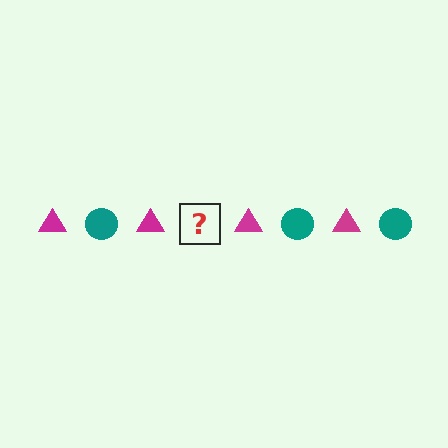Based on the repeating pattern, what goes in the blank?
The blank should be a teal circle.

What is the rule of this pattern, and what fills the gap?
The rule is that the pattern alternates between magenta triangle and teal circle. The gap should be filled with a teal circle.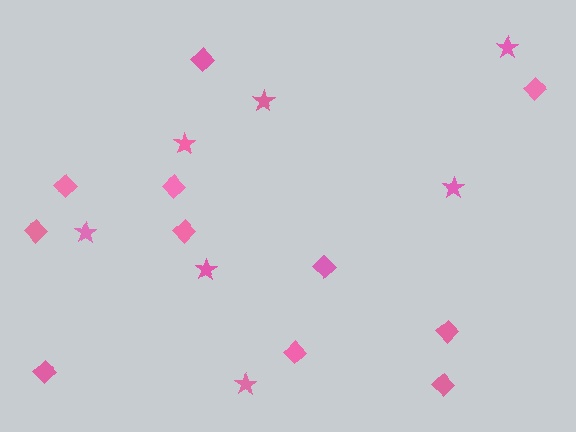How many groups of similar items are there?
There are 2 groups: one group of stars (7) and one group of diamonds (11).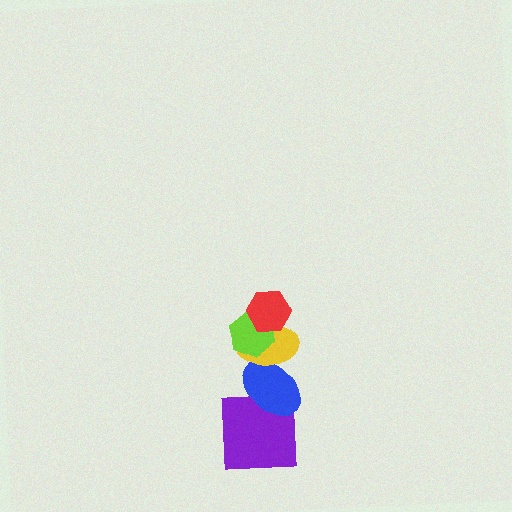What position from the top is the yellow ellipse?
The yellow ellipse is 3rd from the top.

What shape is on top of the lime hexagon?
The red hexagon is on top of the lime hexagon.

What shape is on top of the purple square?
The blue ellipse is on top of the purple square.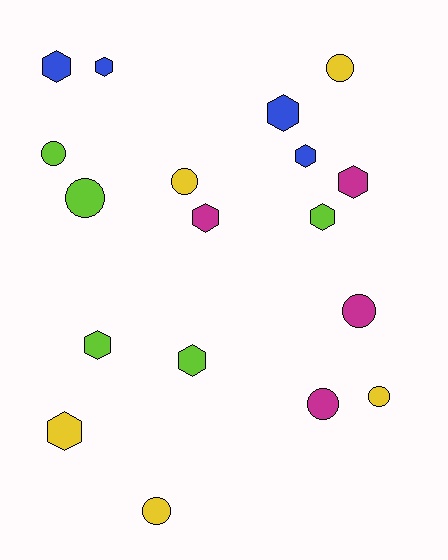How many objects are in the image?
There are 18 objects.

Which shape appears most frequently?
Hexagon, with 10 objects.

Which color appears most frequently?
Lime, with 5 objects.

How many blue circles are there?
There are no blue circles.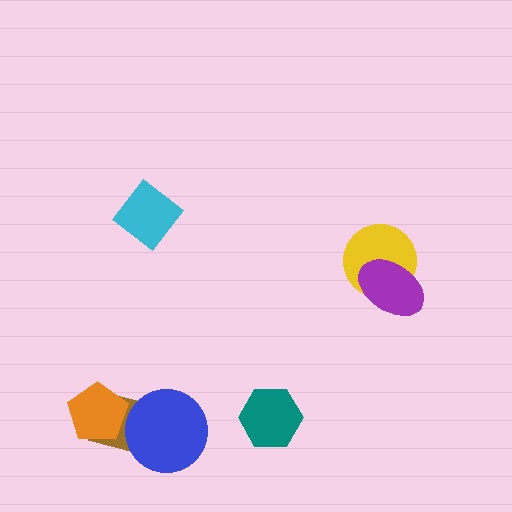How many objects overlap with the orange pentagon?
1 object overlaps with the orange pentagon.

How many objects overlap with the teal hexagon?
0 objects overlap with the teal hexagon.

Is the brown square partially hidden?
Yes, it is partially covered by another shape.